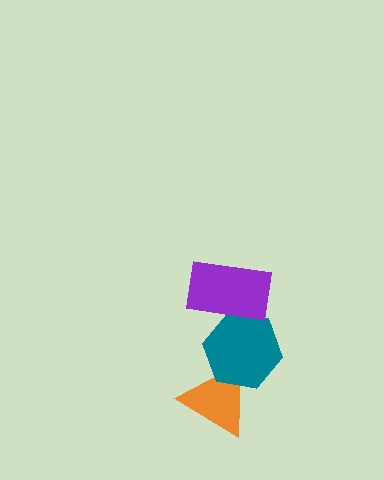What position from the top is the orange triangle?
The orange triangle is 3rd from the top.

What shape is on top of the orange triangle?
The teal hexagon is on top of the orange triangle.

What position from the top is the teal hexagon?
The teal hexagon is 2nd from the top.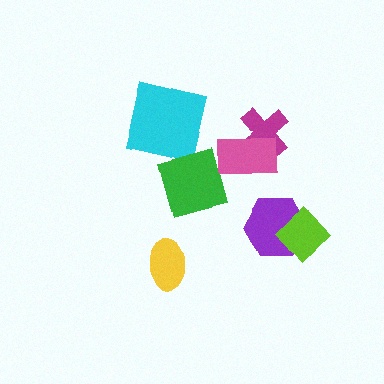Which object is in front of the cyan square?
The green square is in front of the cyan square.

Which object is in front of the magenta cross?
The pink rectangle is in front of the magenta cross.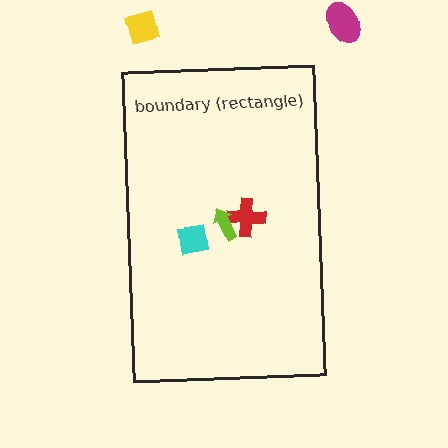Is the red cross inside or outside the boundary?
Inside.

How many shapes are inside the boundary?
3 inside, 2 outside.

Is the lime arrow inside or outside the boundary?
Inside.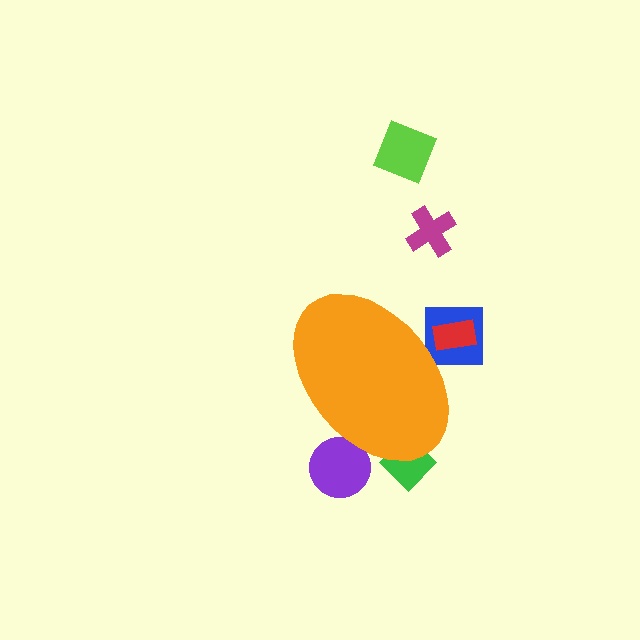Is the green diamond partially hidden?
Yes, the green diamond is partially hidden behind the orange ellipse.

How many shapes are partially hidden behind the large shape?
4 shapes are partially hidden.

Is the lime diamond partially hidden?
No, the lime diamond is fully visible.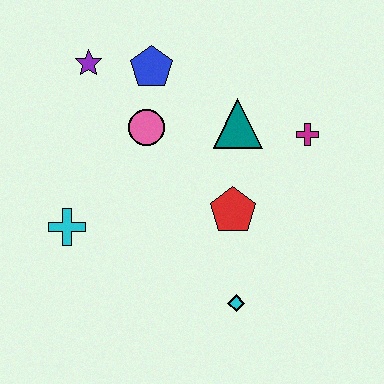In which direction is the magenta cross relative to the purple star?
The magenta cross is to the right of the purple star.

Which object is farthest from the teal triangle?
The cyan cross is farthest from the teal triangle.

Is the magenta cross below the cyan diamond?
No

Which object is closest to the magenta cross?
The teal triangle is closest to the magenta cross.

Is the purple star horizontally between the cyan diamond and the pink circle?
No